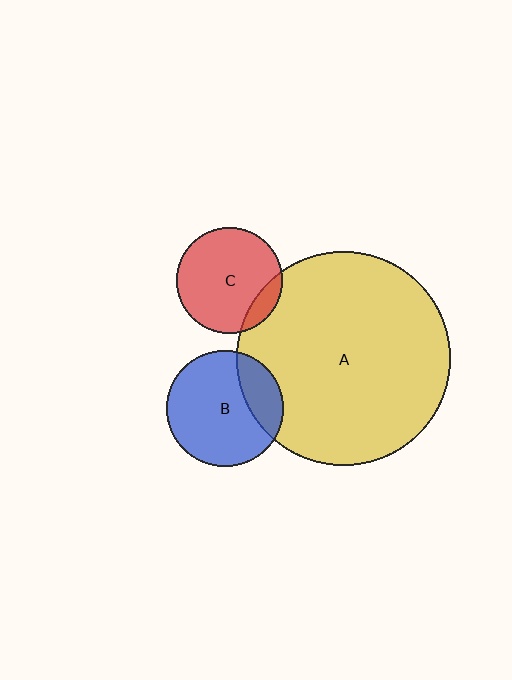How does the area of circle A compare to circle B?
Approximately 3.4 times.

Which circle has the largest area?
Circle A (yellow).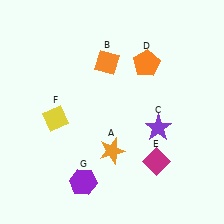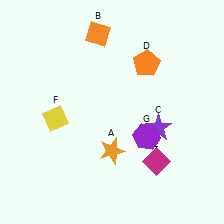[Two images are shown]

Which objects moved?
The objects that moved are: the orange diamond (B), the purple hexagon (G).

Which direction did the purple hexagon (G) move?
The purple hexagon (G) moved right.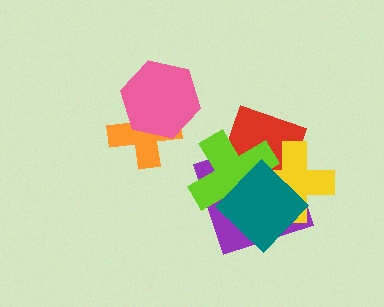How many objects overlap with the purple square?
4 objects overlap with the purple square.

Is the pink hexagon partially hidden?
No, no other shape covers it.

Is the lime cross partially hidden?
Yes, it is partially covered by another shape.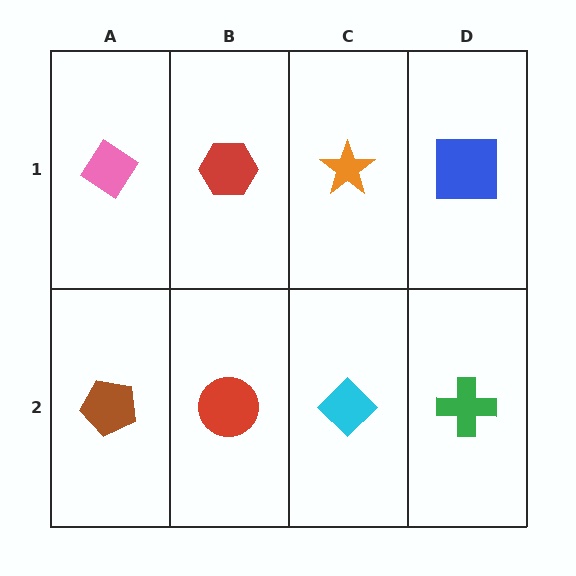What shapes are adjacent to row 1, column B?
A red circle (row 2, column B), a pink diamond (row 1, column A), an orange star (row 1, column C).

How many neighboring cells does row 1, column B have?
3.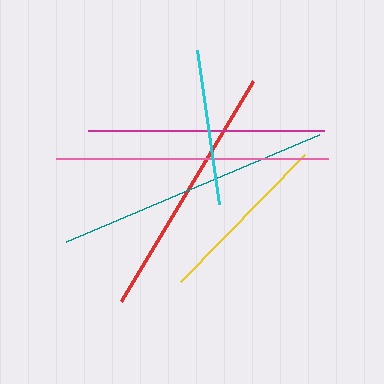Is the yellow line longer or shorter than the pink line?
The pink line is longer than the yellow line.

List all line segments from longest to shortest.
From longest to shortest: teal, pink, red, magenta, yellow, cyan.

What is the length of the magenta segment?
The magenta segment is approximately 236 pixels long.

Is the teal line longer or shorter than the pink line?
The teal line is longer than the pink line.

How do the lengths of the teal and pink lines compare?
The teal and pink lines are approximately the same length.